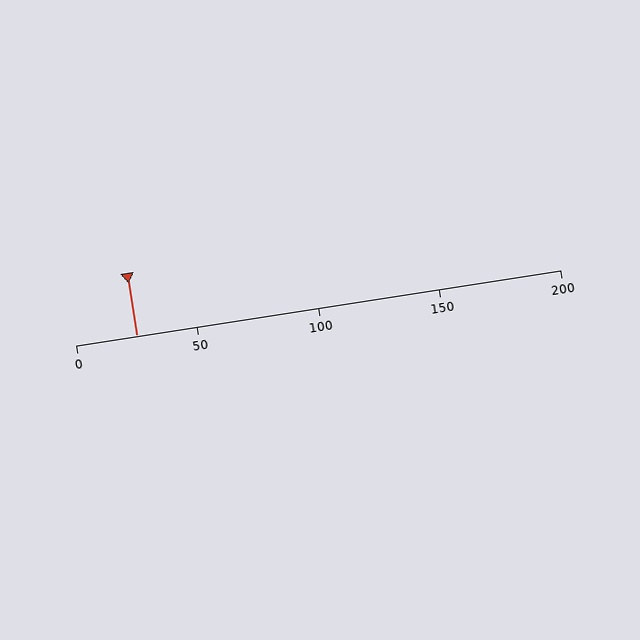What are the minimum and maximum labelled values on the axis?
The axis runs from 0 to 200.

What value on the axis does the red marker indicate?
The marker indicates approximately 25.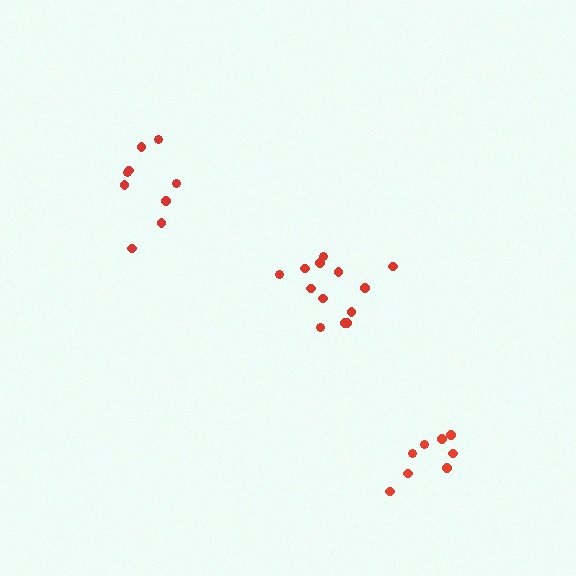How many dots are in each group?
Group 1: 13 dots, Group 2: 8 dots, Group 3: 9 dots (30 total).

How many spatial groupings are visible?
There are 3 spatial groupings.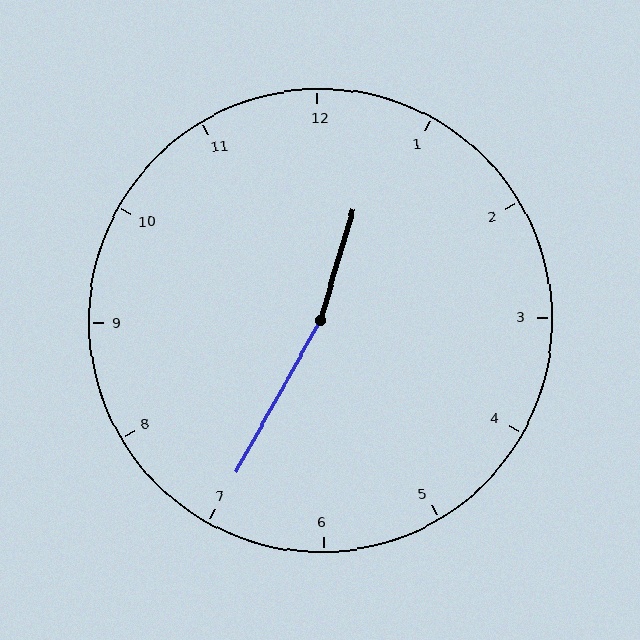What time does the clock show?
12:35.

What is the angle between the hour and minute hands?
Approximately 168 degrees.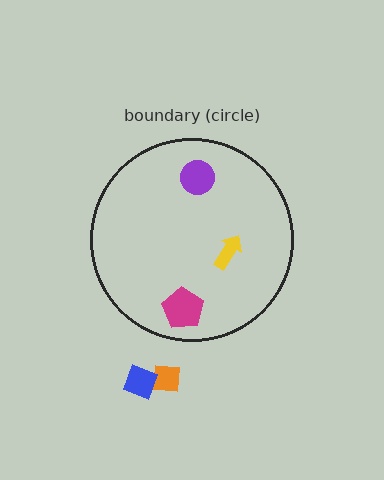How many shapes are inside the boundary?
3 inside, 2 outside.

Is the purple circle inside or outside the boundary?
Inside.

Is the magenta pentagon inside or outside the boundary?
Inside.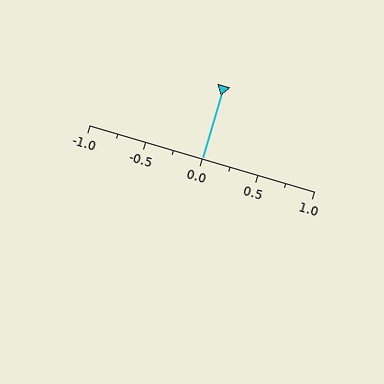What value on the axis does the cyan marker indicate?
The marker indicates approximately 0.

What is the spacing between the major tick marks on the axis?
The major ticks are spaced 0.5 apart.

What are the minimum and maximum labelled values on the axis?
The axis runs from -1.0 to 1.0.